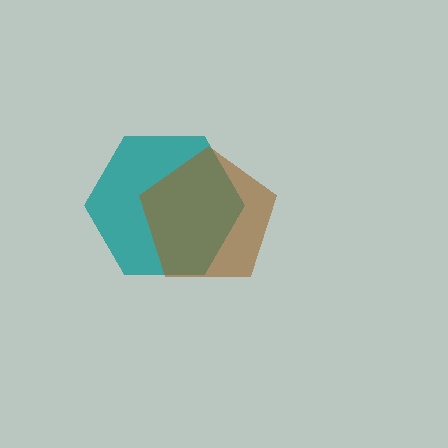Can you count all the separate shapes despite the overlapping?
Yes, there are 2 separate shapes.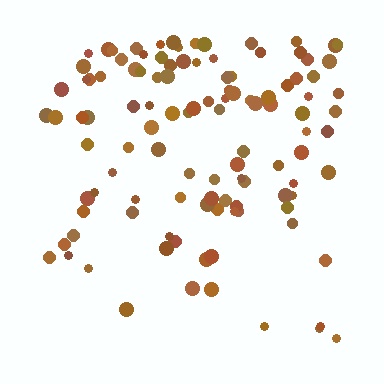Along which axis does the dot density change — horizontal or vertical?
Vertical.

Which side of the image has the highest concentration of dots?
The top.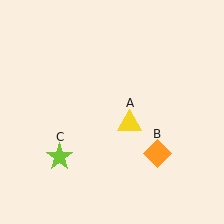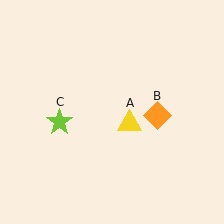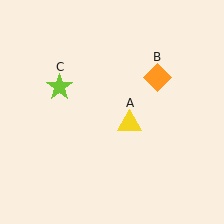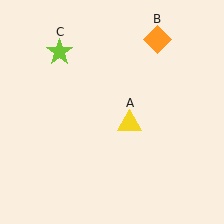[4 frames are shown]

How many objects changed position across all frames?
2 objects changed position: orange diamond (object B), lime star (object C).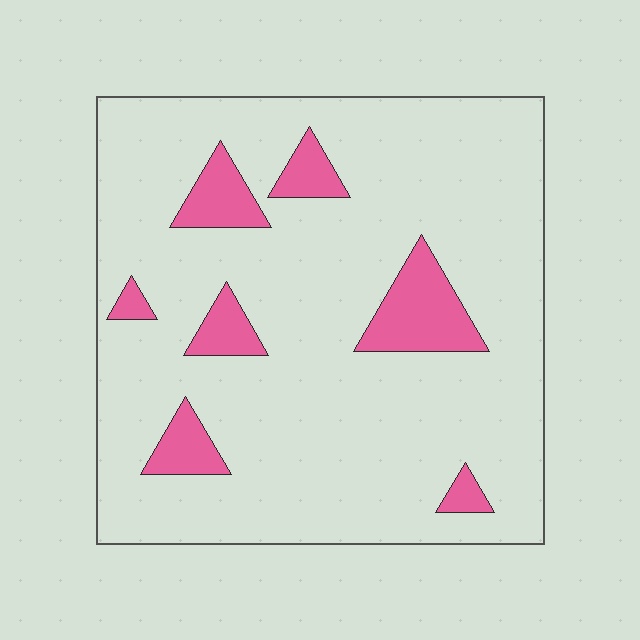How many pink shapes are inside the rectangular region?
7.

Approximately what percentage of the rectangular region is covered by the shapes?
Approximately 15%.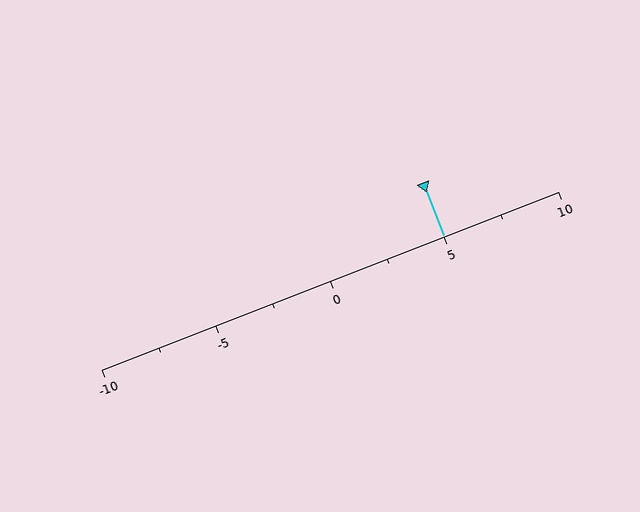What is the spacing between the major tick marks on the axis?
The major ticks are spaced 5 apart.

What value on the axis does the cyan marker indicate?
The marker indicates approximately 5.